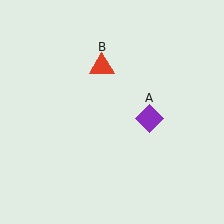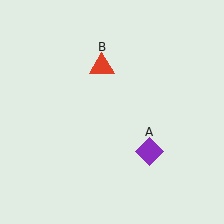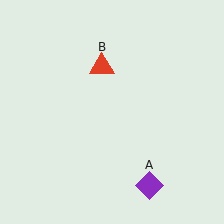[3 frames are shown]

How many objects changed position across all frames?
1 object changed position: purple diamond (object A).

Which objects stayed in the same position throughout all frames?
Red triangle (object B) remained stationary.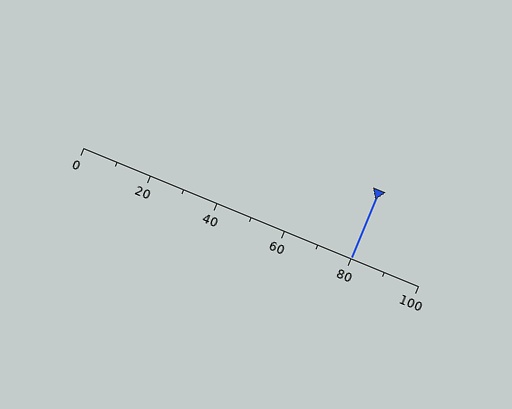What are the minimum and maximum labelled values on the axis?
The axis runs from 0 to 100.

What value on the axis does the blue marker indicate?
The marker indicates approximately 80.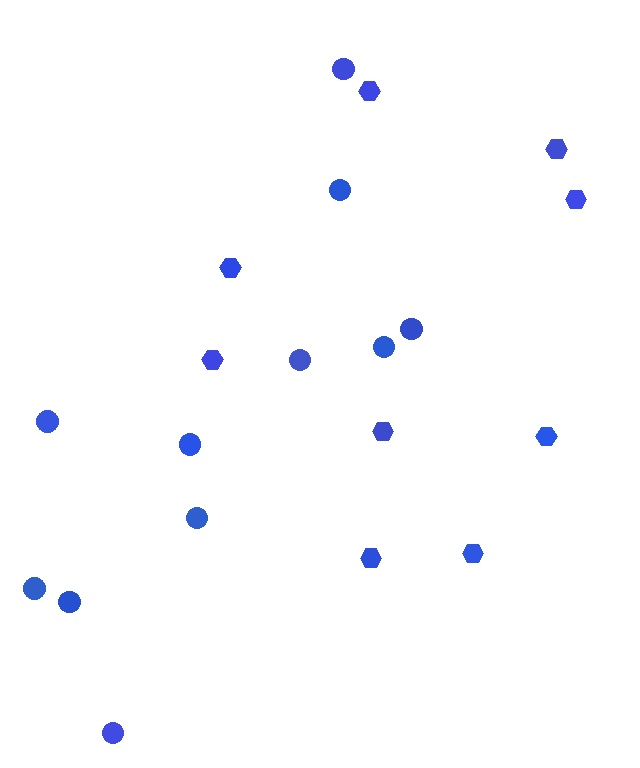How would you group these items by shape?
There are 2 groups: one group of hexagons (9) and one group of circles (11).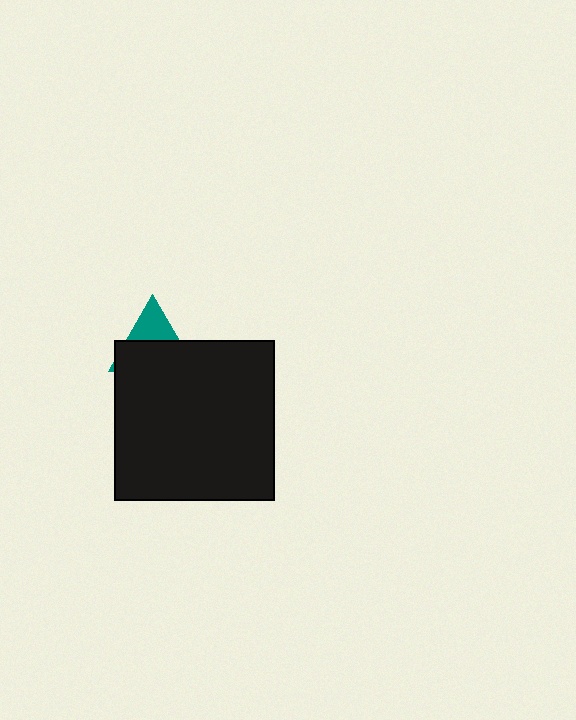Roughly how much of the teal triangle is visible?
A small part of it is visible (roughly 35%).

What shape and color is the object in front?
The object in front is a black square.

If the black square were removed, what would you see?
You would see the complete teal triangle.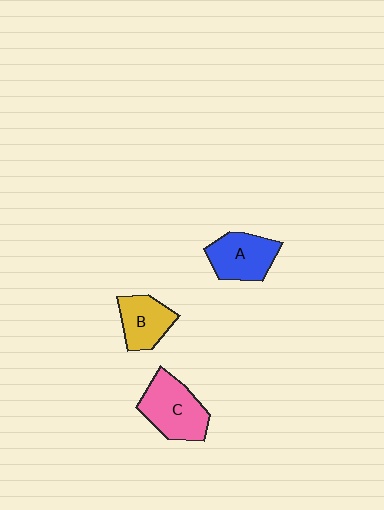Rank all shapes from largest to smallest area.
From largest to smallest: C (pink), A (blue), B (yellow).